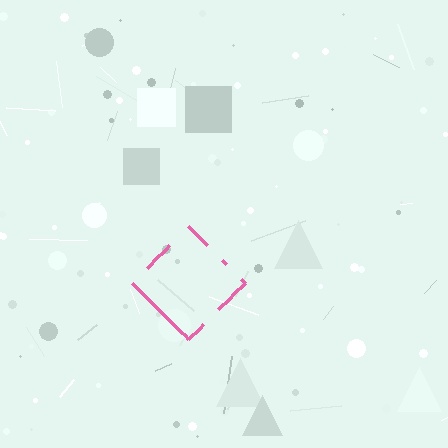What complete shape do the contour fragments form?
The contour fragments form a diamond.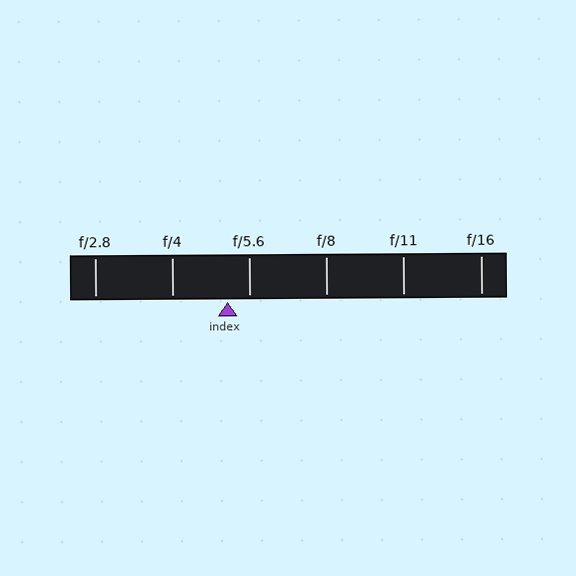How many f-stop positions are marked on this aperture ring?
There are 6 f-stop positions marked.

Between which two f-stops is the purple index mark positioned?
The index mark is between f/4 and f/5.6.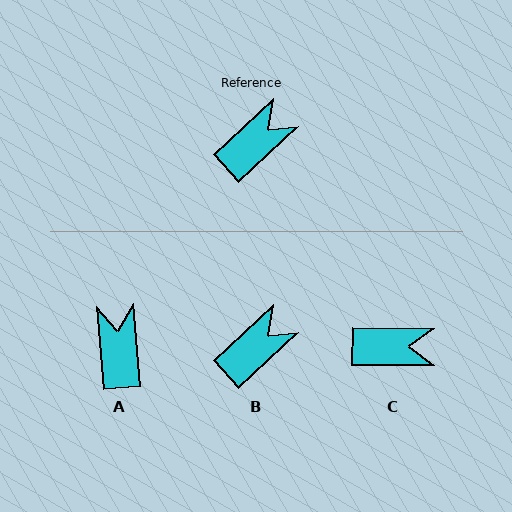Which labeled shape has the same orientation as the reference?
B.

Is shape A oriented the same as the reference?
No, it is off by about 52 degrees.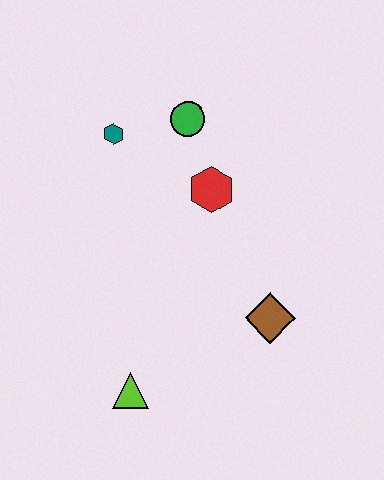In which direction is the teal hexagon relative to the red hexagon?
The teal hexagon is to the left of the red hexagon.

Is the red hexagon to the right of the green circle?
Yes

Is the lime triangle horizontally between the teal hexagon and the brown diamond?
Yes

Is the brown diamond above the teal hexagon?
No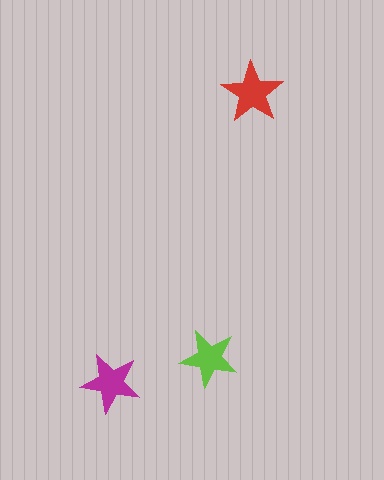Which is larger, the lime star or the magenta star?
The magenta one.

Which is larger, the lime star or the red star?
The red one.